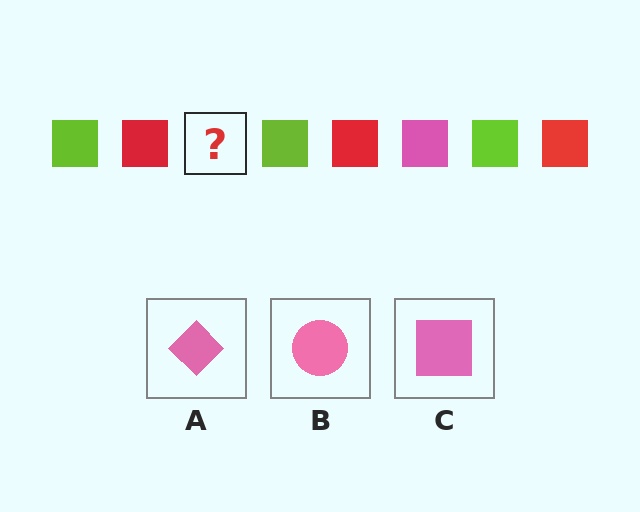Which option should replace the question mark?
Option C.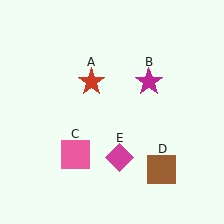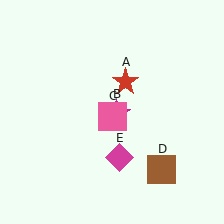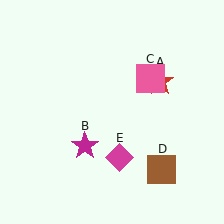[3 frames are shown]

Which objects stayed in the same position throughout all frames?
Brown square (object D) and magenta diamond (object E) remained stationary.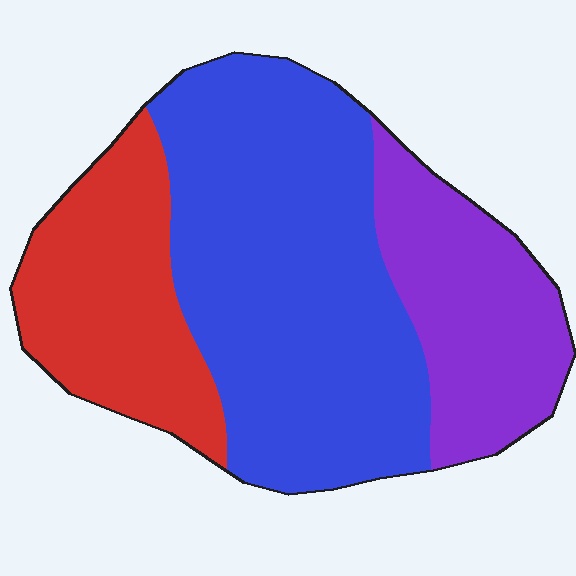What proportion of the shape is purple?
Purple covers around 25% of the shape.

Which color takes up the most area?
Blue, at roughly 50%.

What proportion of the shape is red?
Red takes up between a sixth and a third of the shape.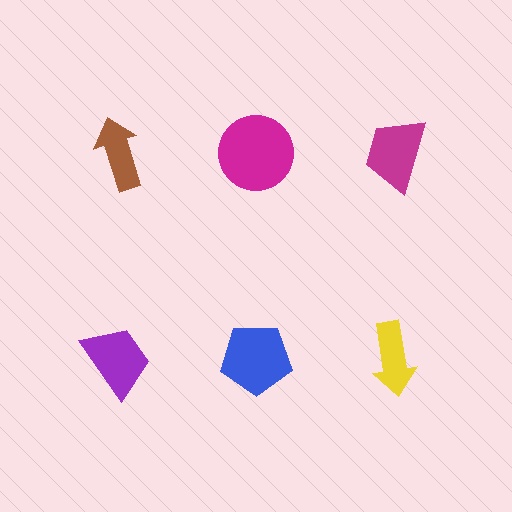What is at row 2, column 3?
A yellow arrow.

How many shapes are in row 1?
3 shapes.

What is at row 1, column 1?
A brown arrow.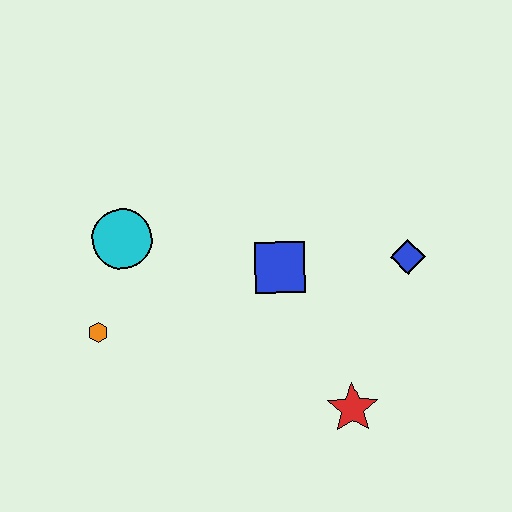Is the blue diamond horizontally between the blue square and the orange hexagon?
No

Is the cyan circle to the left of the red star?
Yes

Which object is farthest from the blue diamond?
The orange hexagon is farthest from the blue diamond.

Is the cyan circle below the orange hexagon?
No